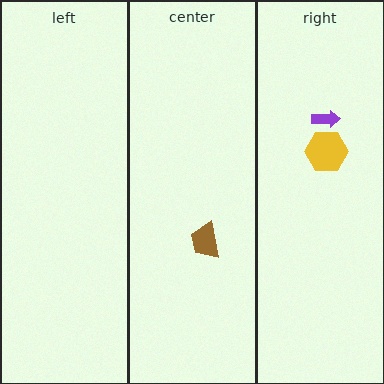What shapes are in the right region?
The purple arrow, the yellow hexagon.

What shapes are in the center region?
The brown trapezoid.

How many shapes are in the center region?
1.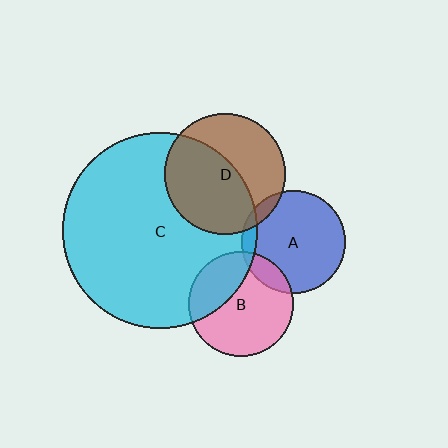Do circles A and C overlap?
Yes.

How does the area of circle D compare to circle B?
Approximately 1.3 times.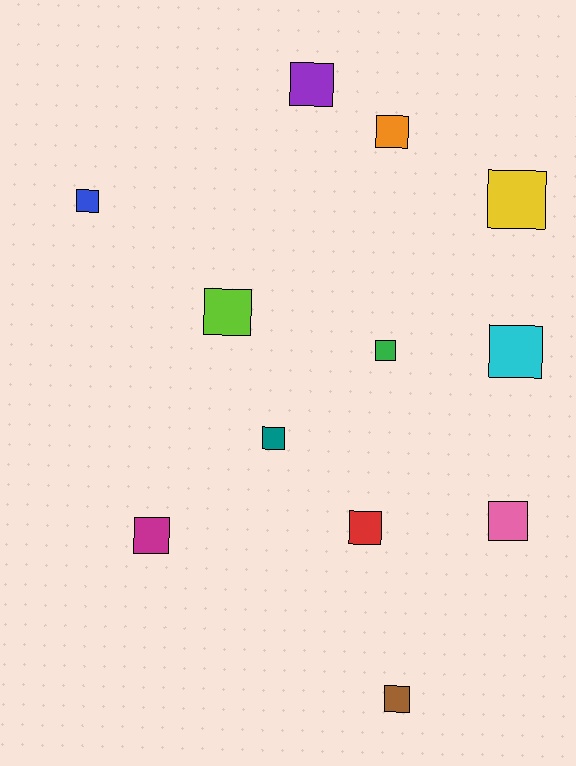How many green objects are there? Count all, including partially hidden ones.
There is 1 green object.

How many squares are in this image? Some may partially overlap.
There are 12 squares.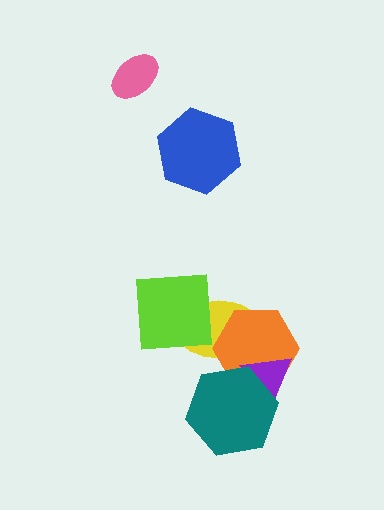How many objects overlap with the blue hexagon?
0 objects overlap with the blue hexagon.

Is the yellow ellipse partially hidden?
Yes, it is partially covered by another shape.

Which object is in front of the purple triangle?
The teal hexagon is in front of the purple triangle.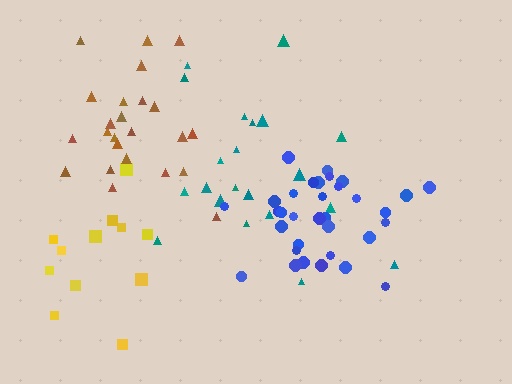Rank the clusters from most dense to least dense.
blue, brown, teal, yellow.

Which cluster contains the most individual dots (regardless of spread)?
Blue (33).